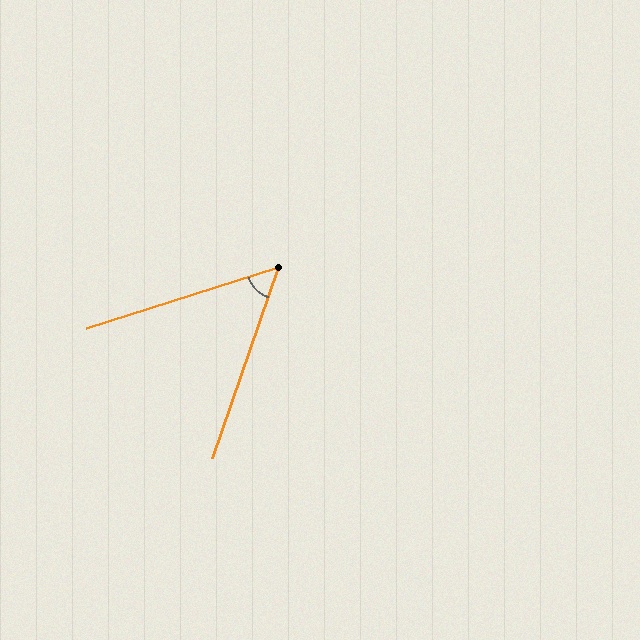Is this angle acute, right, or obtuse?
It is acute.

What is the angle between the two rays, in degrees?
Approximately 53 degrees.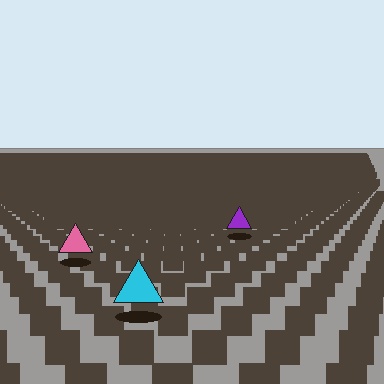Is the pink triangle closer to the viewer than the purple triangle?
Yes. The pink triangle is closer — you can tell from the texture gradient: the ground texture is coarser near it.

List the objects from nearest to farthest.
From nearest to farthest: the cyan triangle, the pink triangle, the purple triangle.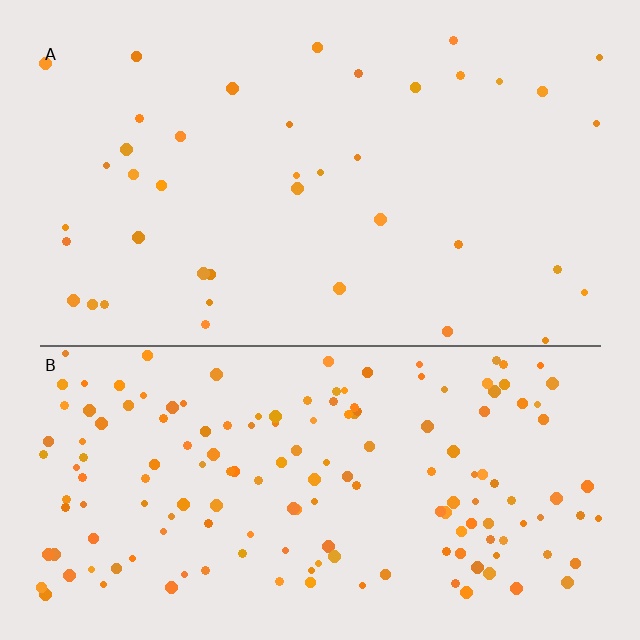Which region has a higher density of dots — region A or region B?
B (the bottom).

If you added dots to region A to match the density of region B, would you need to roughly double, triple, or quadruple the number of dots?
Approximately quadruple.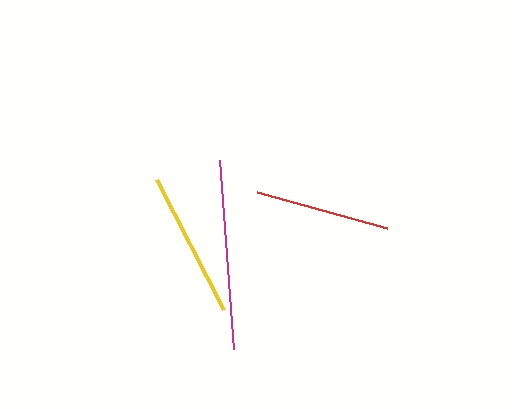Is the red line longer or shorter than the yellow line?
The yellow line is longer than the red line.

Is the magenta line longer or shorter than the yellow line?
The magenta line is longer than the yellow line.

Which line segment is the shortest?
The red line is the shortest at approximately 135 pixels.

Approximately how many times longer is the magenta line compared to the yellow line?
The magenta line is approximately 1.3 times the length of the yellow line.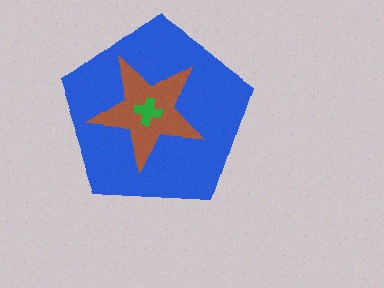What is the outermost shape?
The blue pentagon.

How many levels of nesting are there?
3.